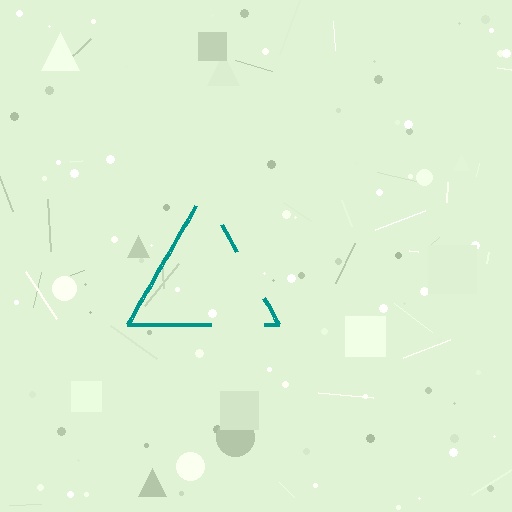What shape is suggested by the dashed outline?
The dashed outline suggests a triangle.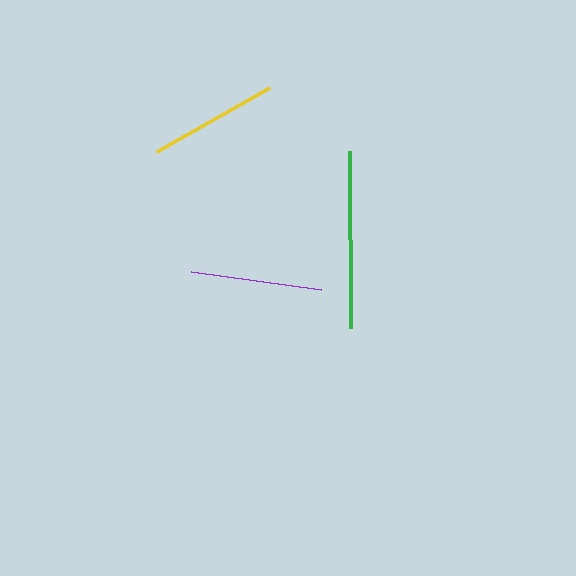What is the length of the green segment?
The green segment is approximately 177 pixels long.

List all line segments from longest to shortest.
From longest to shortest: green, purple, yellow.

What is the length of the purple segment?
The purple segment is approximately 131 pixels long.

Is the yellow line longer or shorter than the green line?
The green line is longer than the yellow line.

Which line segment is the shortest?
The yellow line is the shortest at approximately 131 pixels.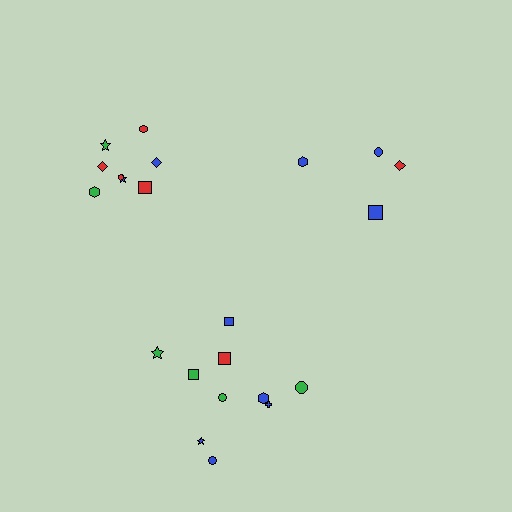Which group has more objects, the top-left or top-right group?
The top-left group.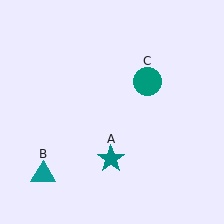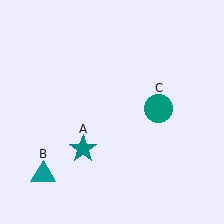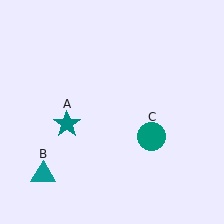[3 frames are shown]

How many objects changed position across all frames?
2 objects changed position: teal star (object A), teal circle (object C).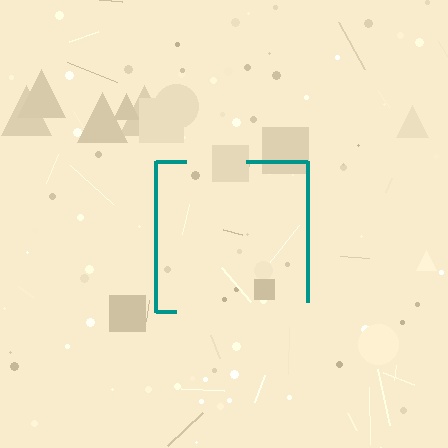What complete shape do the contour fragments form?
The contour fragments form a square.